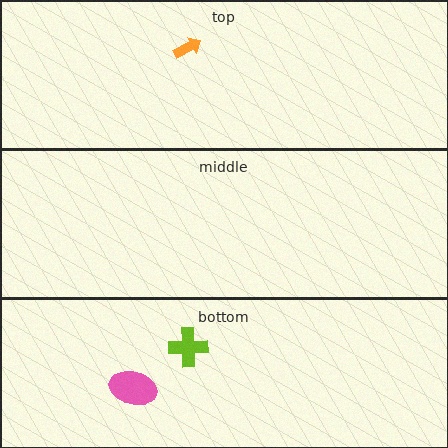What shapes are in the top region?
The orange arrow.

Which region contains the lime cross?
The bottom region.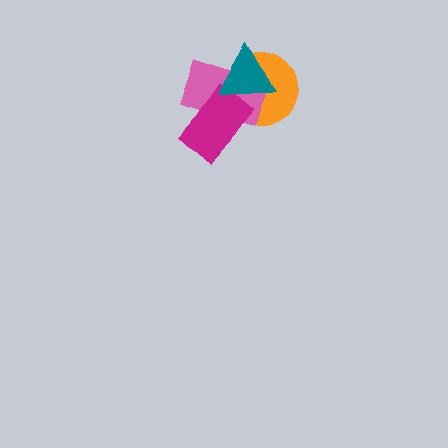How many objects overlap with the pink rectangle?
3 objects overlap with the pink rectangle.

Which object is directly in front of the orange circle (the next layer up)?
The pink rectangle is directly in front of the orange circle.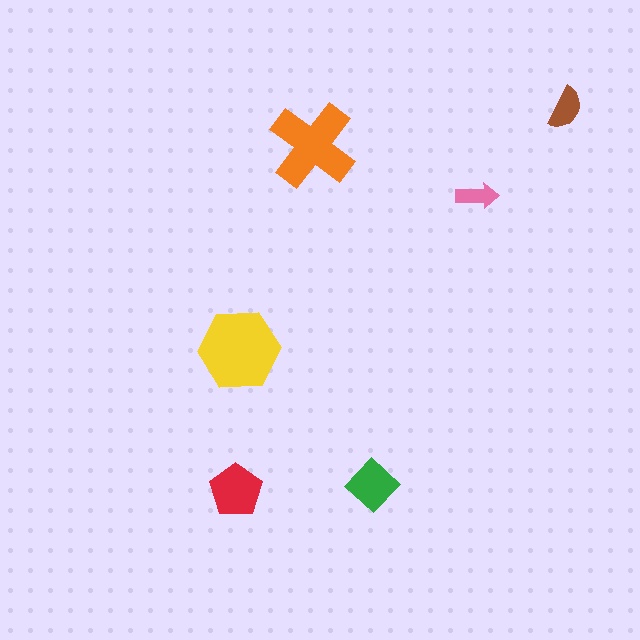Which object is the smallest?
The pink arrow.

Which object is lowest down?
The red pentagon is bottommost.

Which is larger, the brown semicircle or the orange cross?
The orange cross.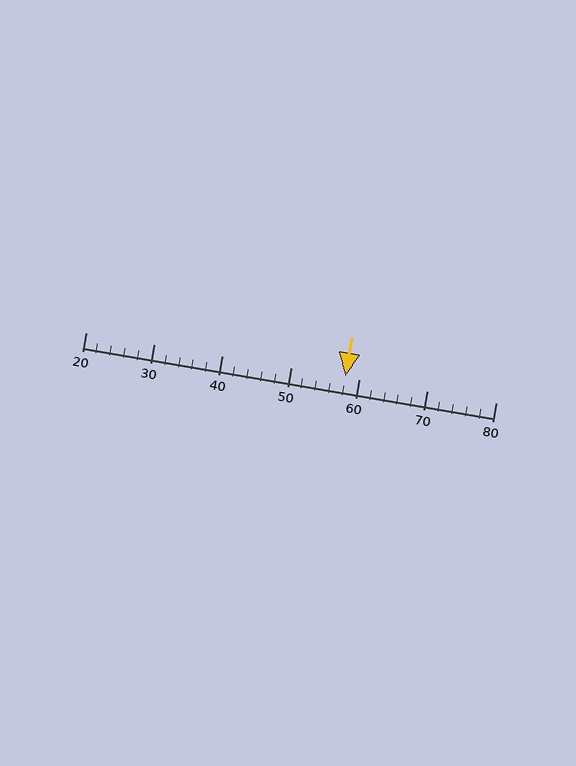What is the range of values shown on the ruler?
The ruler shows values from 20 to 80.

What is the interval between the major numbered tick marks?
The major tick marks are spaced 10 units apart.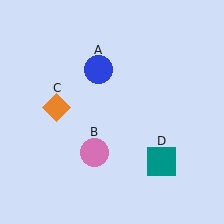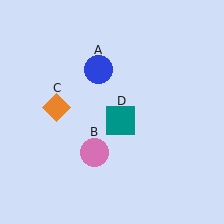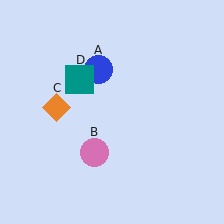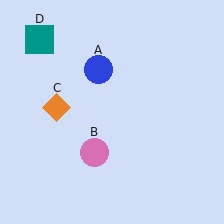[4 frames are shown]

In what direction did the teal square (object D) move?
The teal square (object D) moved up and to the left.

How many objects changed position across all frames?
1 object changed position: teal square (object D).